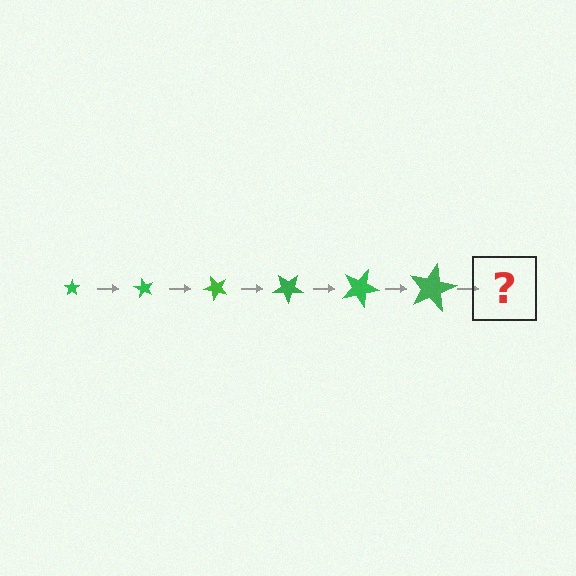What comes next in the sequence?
The next element should be a star, larger than the previous one and rotated 360 degrees from the start.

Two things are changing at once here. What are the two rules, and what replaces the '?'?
The two rules are that the star grows larger each step and it rotates 60 degrees each step. The '?' should be a star, larger than the previous one and rotated 360 degrees from the start.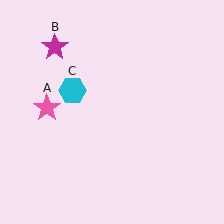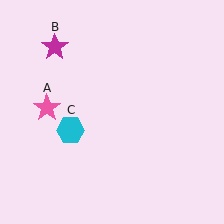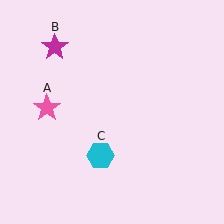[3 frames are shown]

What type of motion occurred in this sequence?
The cyan hexagon (object C) rotated counterclockwise around the center of the scene.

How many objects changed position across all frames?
1 object changed position: cyan hexagon (object C).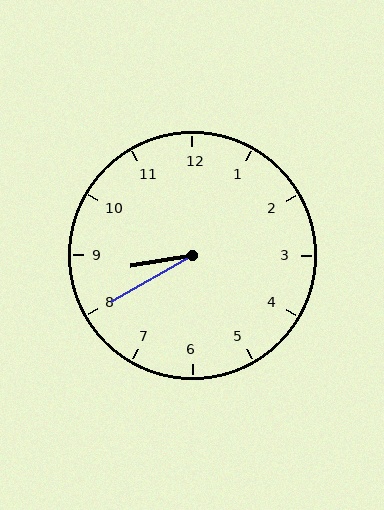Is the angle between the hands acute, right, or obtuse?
It is acute.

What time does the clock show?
8:40.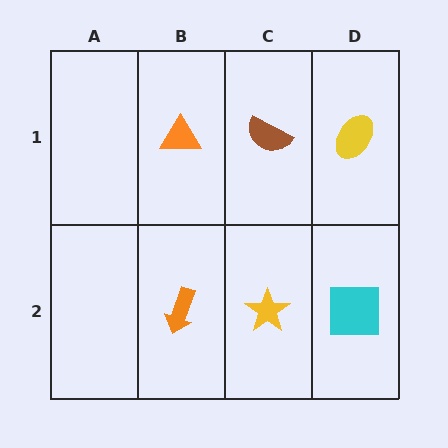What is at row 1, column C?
A brown semicircle.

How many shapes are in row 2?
3 shapes.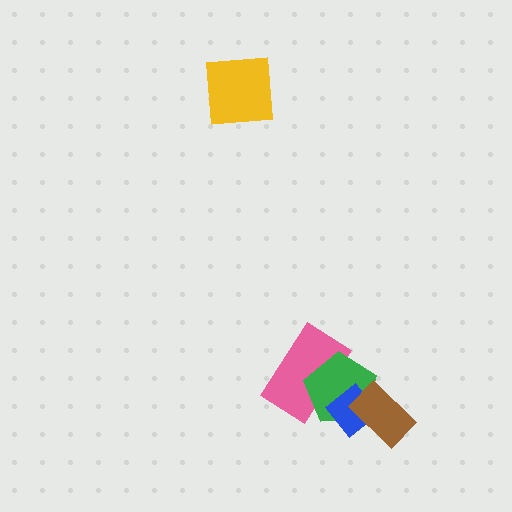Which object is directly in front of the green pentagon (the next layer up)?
The blue diamond is directly in front of the green pentagon.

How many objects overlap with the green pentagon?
3 objects overlap with the green pentagon.